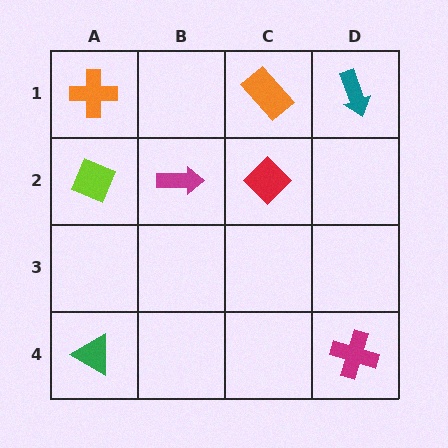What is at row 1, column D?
A teal arrow.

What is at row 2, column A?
A lime diamond.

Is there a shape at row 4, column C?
No, that cell is empty.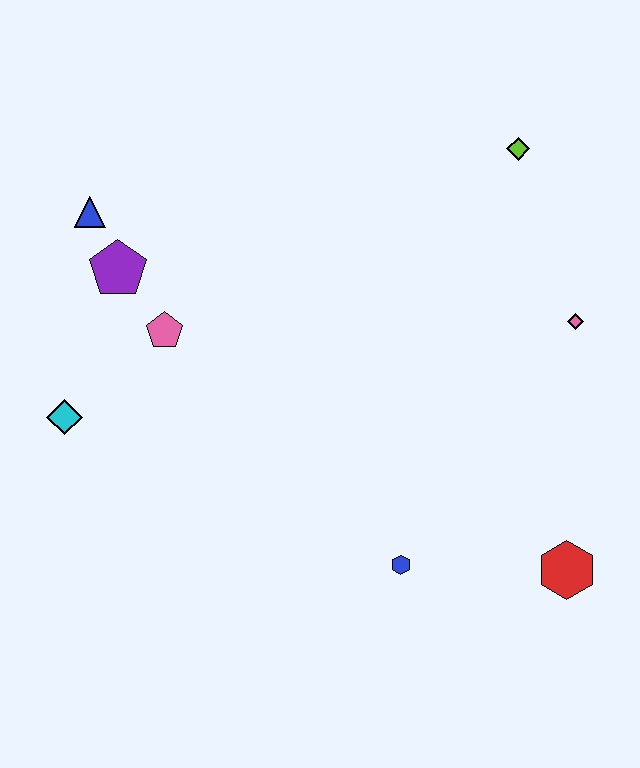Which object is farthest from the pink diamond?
The cyan diamond is farthest from the pink diamond.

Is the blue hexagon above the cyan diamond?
No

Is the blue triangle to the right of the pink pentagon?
No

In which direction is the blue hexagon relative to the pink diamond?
The blue hexagon is below the pink diamond.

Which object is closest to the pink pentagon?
The purple pentagon is closest to the pink pentagon.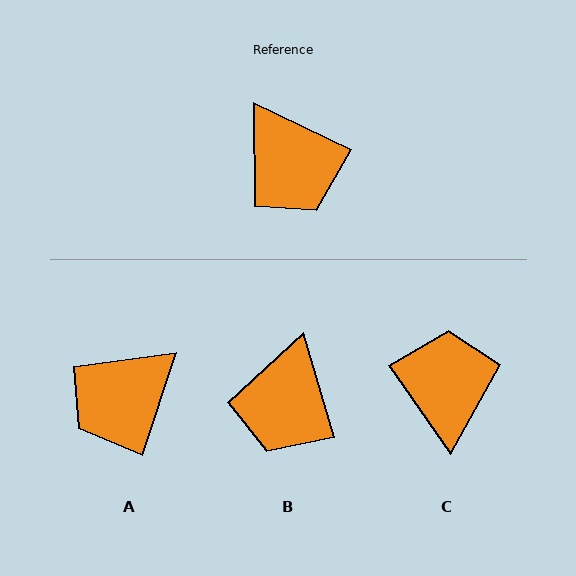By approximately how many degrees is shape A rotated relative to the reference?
Approximately 82 degrees clockwise.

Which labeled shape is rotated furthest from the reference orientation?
C, about 150 degrees away.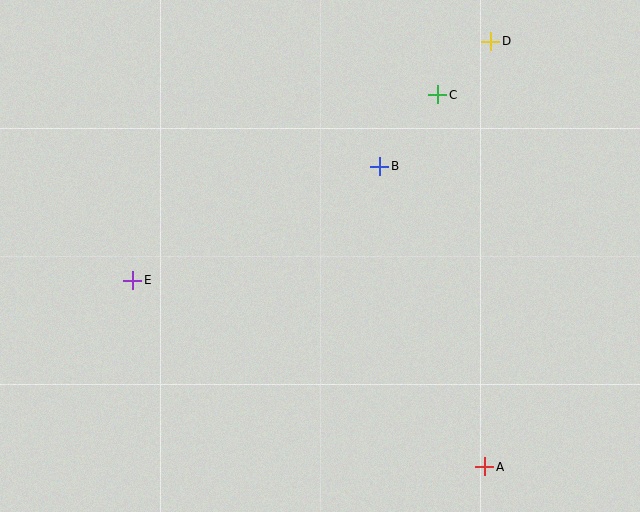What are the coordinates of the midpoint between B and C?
The midpoint between B and C is at (409, 130).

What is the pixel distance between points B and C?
The distance between B and C is 92 pixels.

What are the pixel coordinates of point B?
Point B is at (380, 166).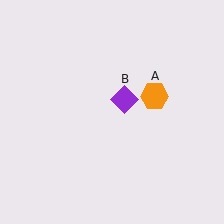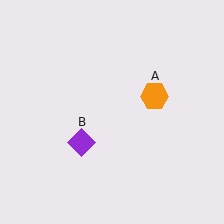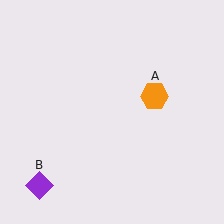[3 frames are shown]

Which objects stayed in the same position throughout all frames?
Orange hexagon (object A) remained stationary.